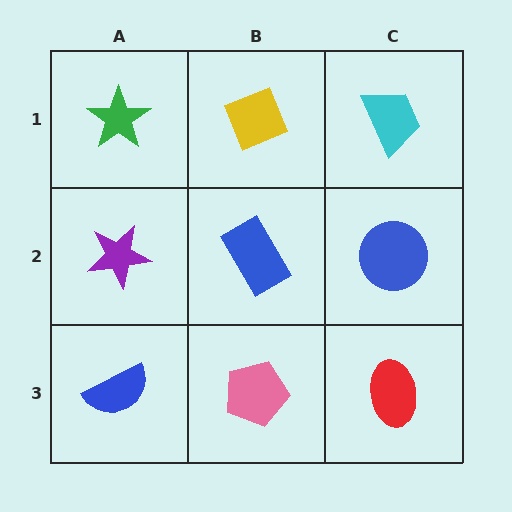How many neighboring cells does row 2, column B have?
4.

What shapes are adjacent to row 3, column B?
A blue rectangle (row 2, column B), a blue semicircle (row 3, column A), a red ellipse (row 3, column C).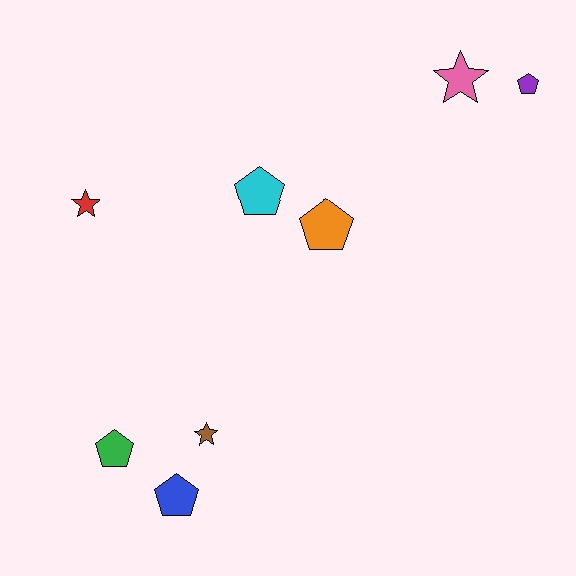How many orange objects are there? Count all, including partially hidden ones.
There is 1 orange object.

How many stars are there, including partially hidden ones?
There are 3 stars.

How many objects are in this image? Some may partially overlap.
There are 8 objects.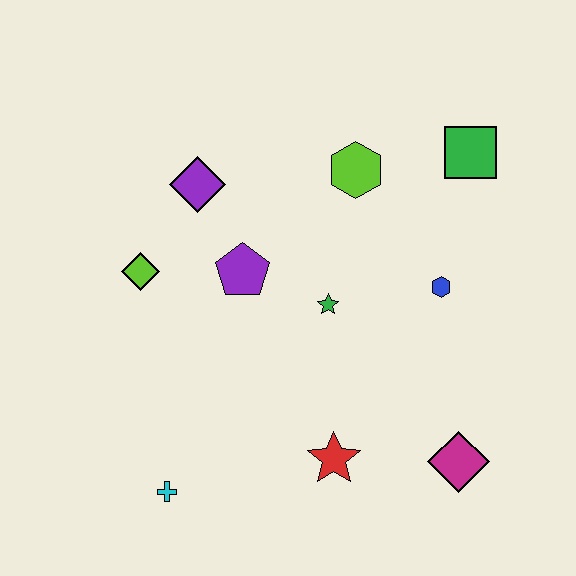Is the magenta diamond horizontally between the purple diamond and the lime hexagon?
No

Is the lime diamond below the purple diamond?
Yes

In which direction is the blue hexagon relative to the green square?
The blue hexagon is below the green square.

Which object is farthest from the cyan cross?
The green square is farthest from the cyan cross.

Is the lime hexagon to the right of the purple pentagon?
Yes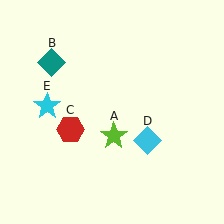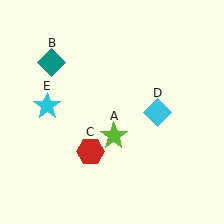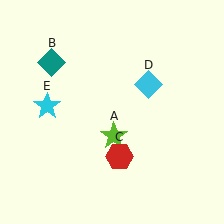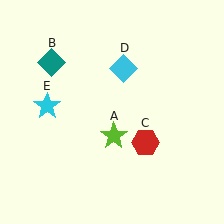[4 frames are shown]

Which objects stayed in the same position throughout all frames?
Lime star (object A) and teal diamond (object B) and cyan star (object E) remained stationary.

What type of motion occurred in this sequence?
The red hexagon (object C), cyan diamond (object D) rotated counterclockwise around the center of the scene.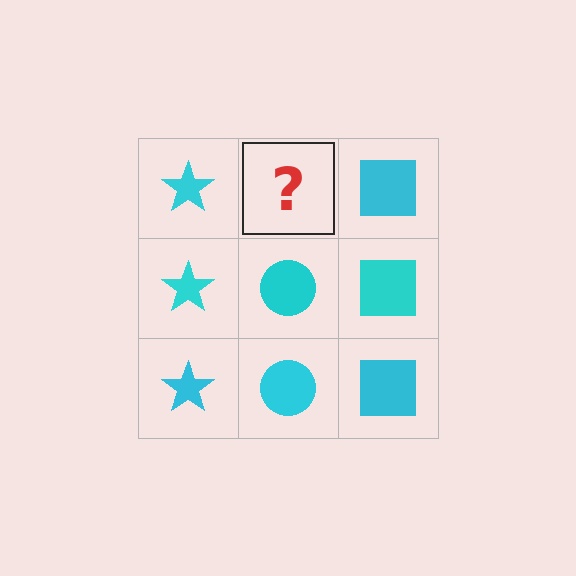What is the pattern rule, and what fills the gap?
The rule is that each column has a consistent shape. The gap should be filled with a cyan circle.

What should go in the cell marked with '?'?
The missing cell should contain a cyan circle.